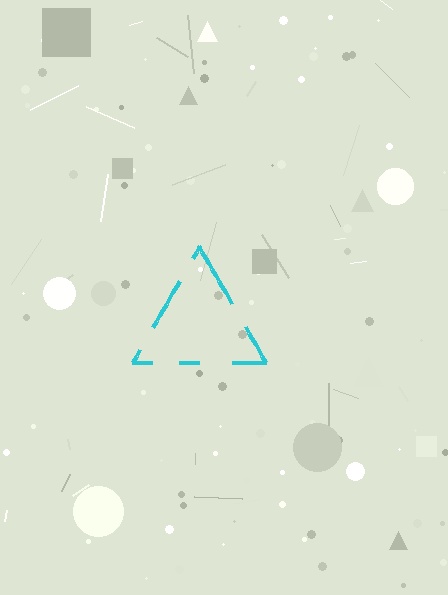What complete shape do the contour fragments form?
The contour fragments form a triangle.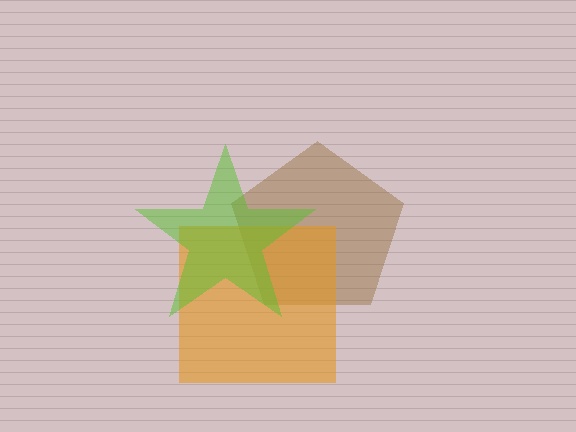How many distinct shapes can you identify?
There are 3 distinct shapes: a brown pentagon, an orange square, a lime star.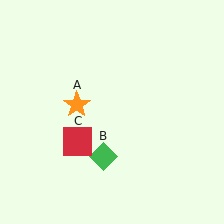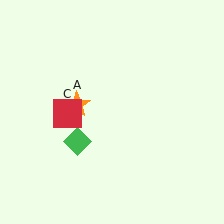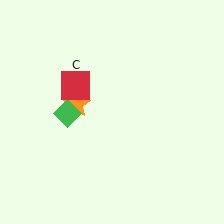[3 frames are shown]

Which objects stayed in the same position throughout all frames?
Orange star (object A) remained stationary.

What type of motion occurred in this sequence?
The green diamond (object B), red square (object C) rotated clockwise around the center of the scene.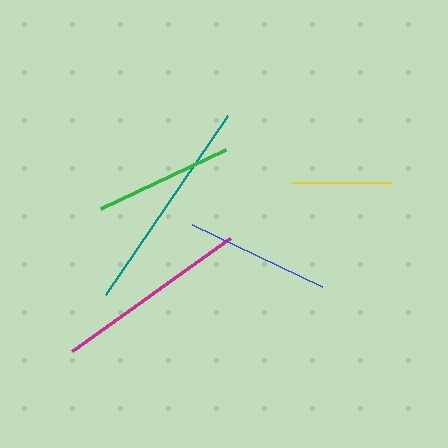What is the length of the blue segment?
The blue segment is approximately 144 pixels long.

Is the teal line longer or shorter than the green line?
The teal line is longer than the green line.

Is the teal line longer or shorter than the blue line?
The teal line is longer than the blue line.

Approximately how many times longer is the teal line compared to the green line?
The teal line is approximately 1.6 times the length of the green line.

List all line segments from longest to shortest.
From longest to shortest: teal, magenta, blue, green, yellow.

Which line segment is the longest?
The teal line is the longest at approximately 217 pixels.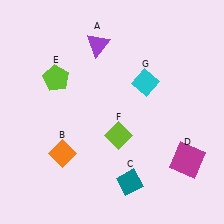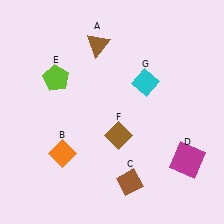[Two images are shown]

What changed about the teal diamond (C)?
In Image 1, C is teal. In Image 2, it changed to brown.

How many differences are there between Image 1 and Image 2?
There are 3 differences between the two images.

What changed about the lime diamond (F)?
In Image 1, F is lime. In Image 2, it changed to brown.